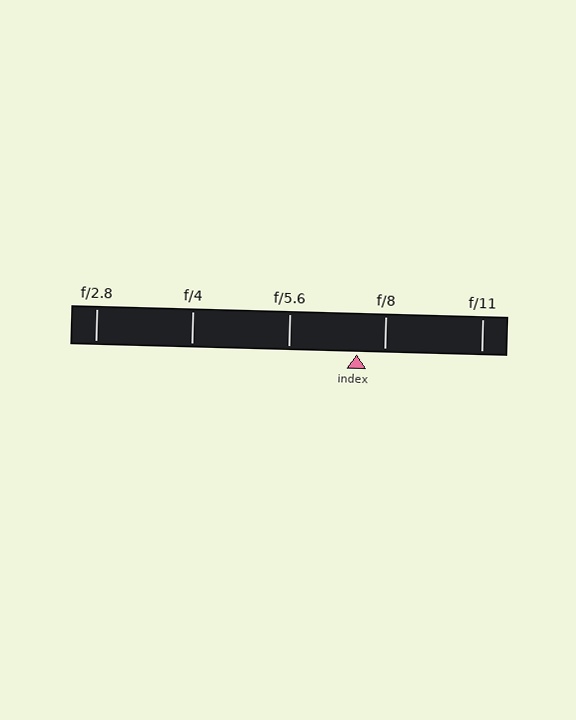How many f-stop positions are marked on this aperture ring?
There are 5 f-stop positions marked.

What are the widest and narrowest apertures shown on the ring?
The widest aperture shown is f/2.8 and the narrowest is f/11.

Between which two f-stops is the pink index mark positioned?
The index mark is between f/5.6 and f/8.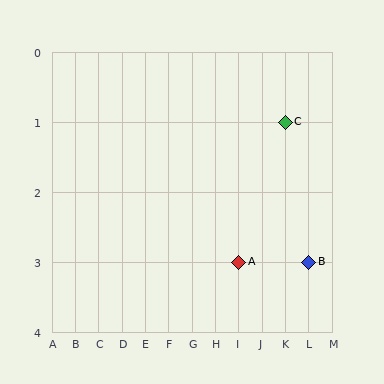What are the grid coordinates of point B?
Point B is at grid coordinates (L, 3).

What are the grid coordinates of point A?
Point A is at grid coordinates (I, 3).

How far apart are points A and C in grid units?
Points A and C are 2 columns and 2 rows apart (about 2.8 grid units diagonally).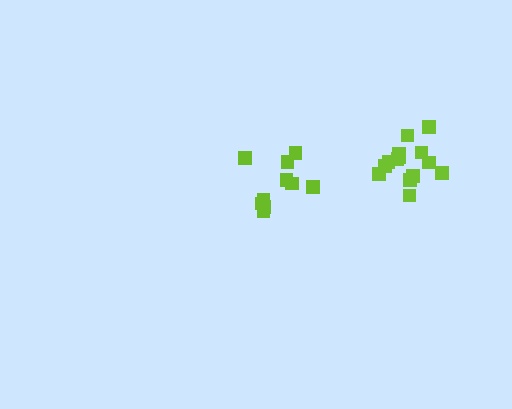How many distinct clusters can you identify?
There are 2 distinct clusters.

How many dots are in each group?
Group 1: 10 dots, Group 2: 14 dots (24 total).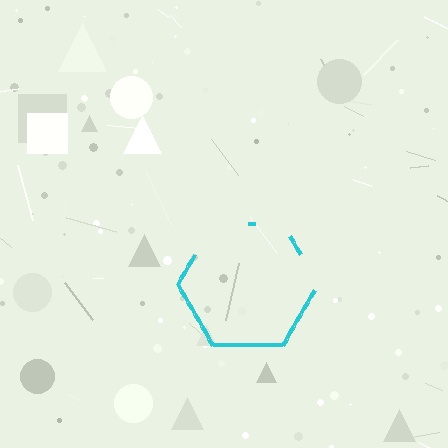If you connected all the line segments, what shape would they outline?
They would outline a hexagon.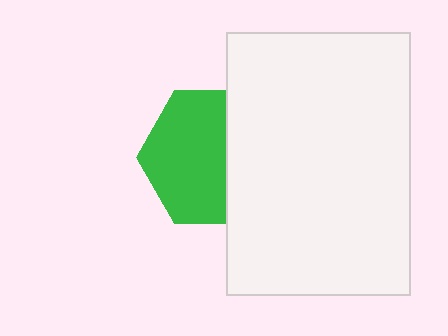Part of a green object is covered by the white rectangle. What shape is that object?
It is a hexagon.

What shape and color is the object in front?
The object in front is a white rectangle.